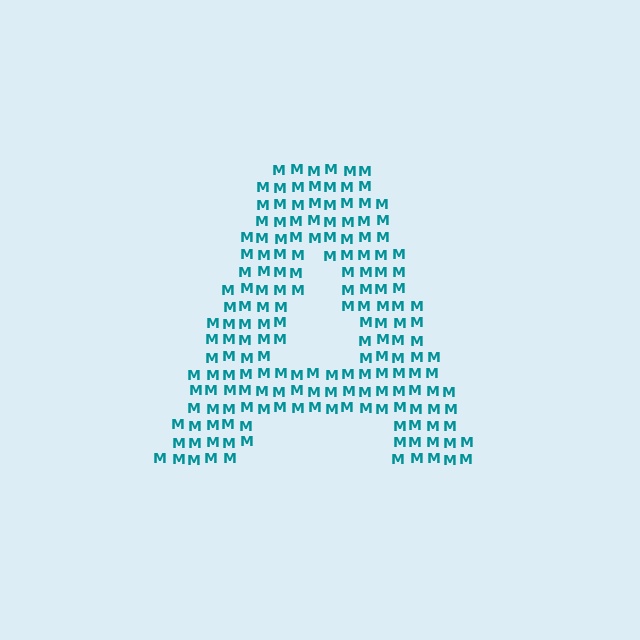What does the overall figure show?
The overall figure shows the letter A.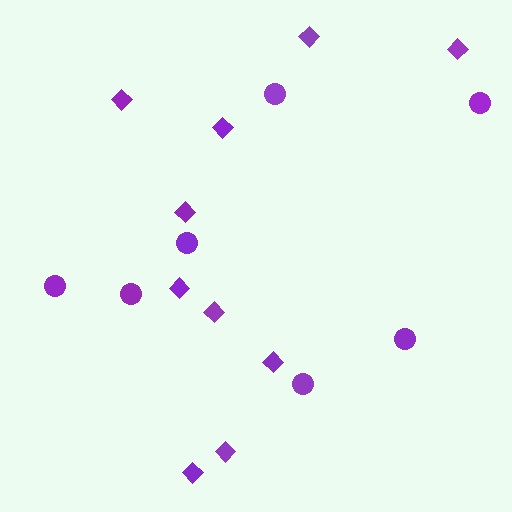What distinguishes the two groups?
There are 2 groups: one group of circles (7) and one group of diamonds (10).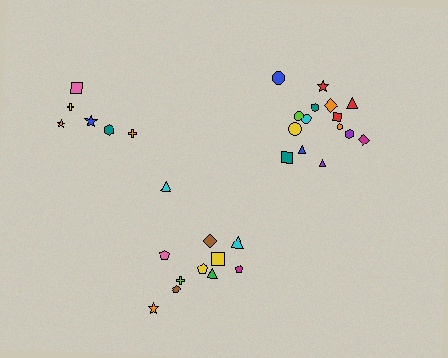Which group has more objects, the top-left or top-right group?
The top-right group.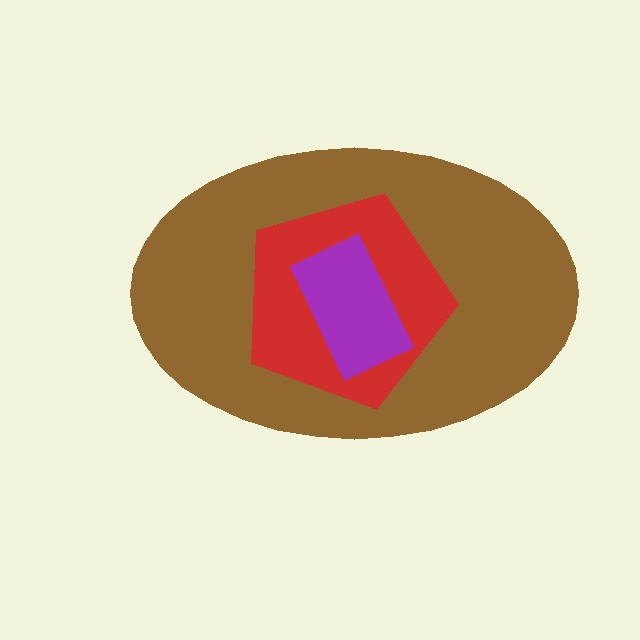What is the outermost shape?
The brown ellipse.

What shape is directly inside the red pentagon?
The purple rectangle.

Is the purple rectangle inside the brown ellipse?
Yes.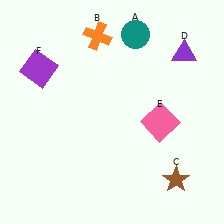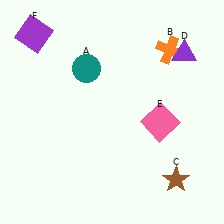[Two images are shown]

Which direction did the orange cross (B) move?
The orange cross (B) moved right.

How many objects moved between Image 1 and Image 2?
3 objects moved between the two images.